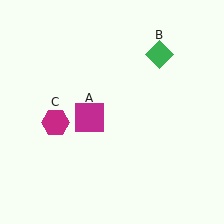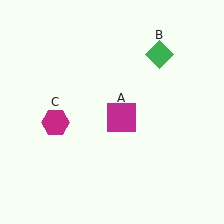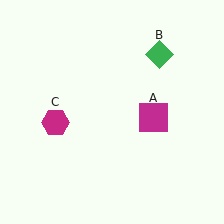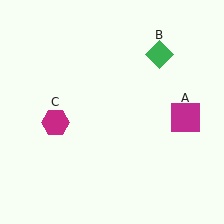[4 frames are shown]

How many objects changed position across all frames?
1 object changed position: magenta square (object A).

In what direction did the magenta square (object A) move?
The magenta square (object A) moved right.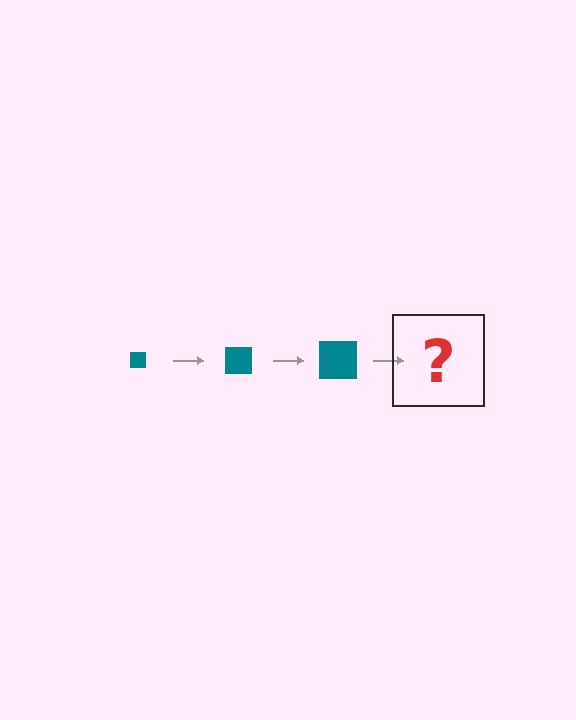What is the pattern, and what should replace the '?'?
The pattern is that the square gets progressively larger each step. The '?' should be a teal square, larger than the previous one.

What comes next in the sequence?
The next element should be a teal square, larger than the previous one.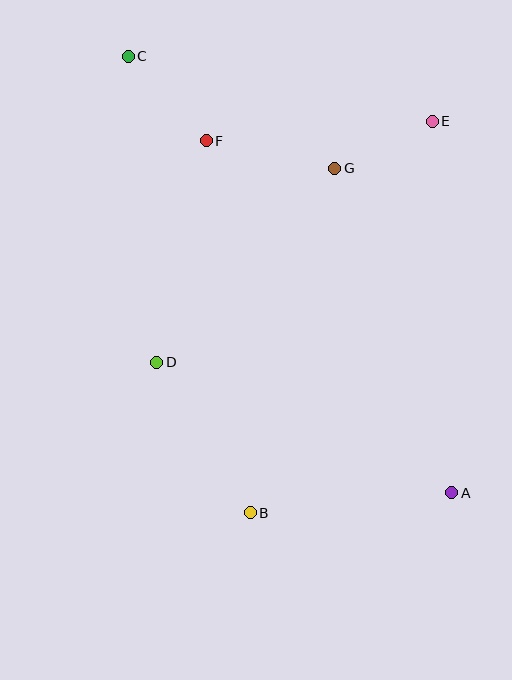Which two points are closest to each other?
Points E and G are closest to each other.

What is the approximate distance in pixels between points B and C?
The distance between B and C is approximately 472 pixels.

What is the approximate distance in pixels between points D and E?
The distance between D and E is approximately 366 pixels.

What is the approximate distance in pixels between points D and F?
The distance between D and F is approximately 227 pixels.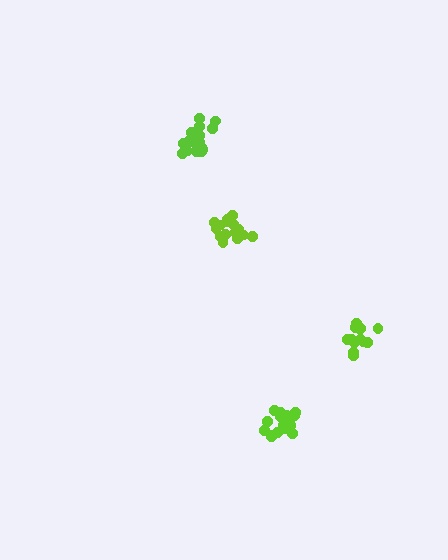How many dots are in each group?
Group 1: 16 dots, Group 2: 19 dots, Group 3: 14 dots, Group 4: 20 dots (69 total).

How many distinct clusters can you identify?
There are 4 distinct clusters.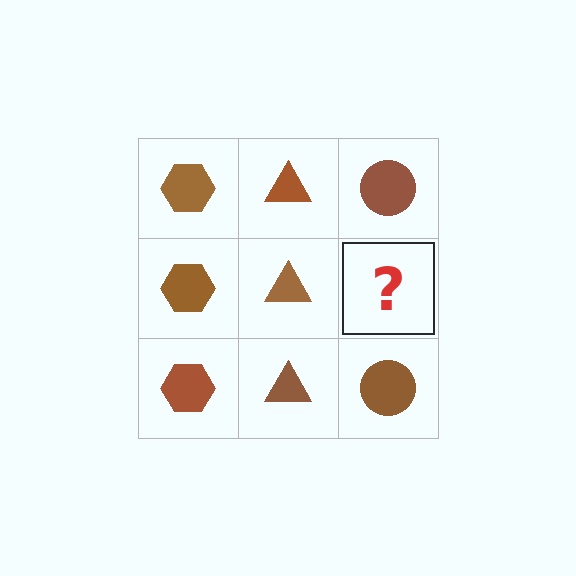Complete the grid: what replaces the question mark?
The question mark should be replaced with a brown circle.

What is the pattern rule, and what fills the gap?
The rule is that each column has a consistent shape. The gap should be filled with a brown circle.